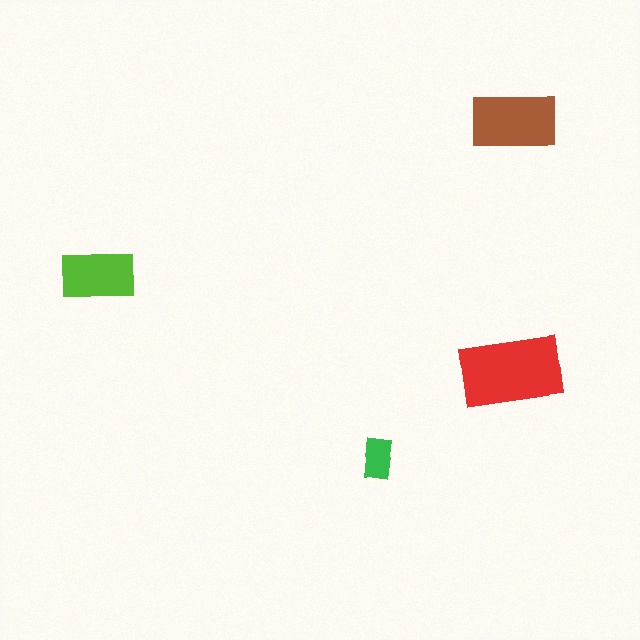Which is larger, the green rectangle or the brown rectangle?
The brown one.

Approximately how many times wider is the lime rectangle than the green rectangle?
About 2 times wider.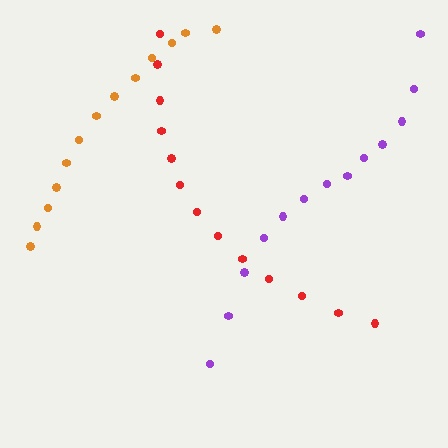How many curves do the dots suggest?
There are 3 distinct paths.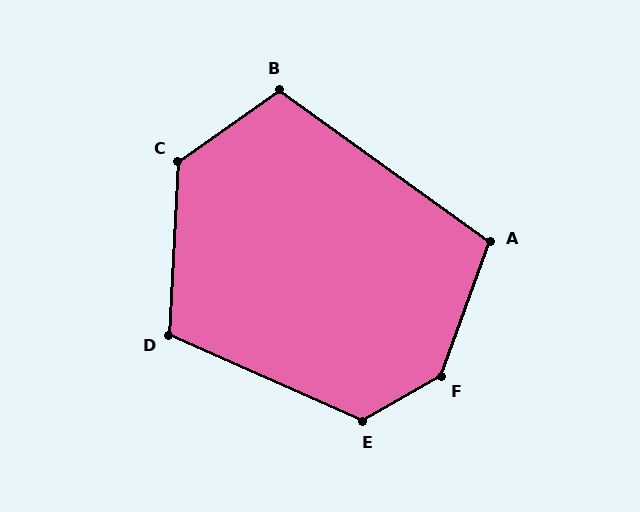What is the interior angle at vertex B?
Approximately 109 degrees (obtuse).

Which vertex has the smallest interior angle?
A, at approximately 106 degrees.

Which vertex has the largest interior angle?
F, at approximately 140 degrees.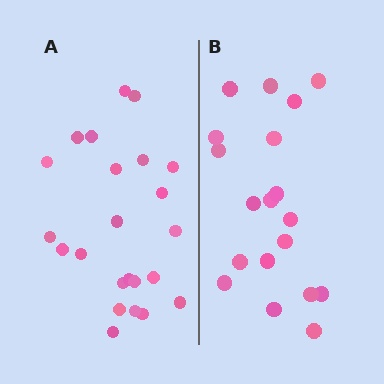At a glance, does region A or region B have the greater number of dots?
Region A (the left region) has more dots.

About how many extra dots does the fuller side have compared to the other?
Region A has about 4 more dots than region B.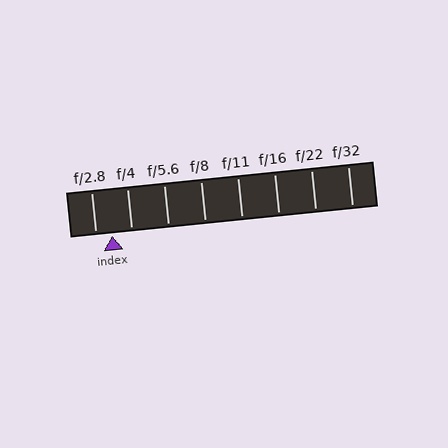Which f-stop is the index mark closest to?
The index mark is closest to f/2.8.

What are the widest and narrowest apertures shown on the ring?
The widest aperture shown is f/2.8 and the narrowest is f/32.